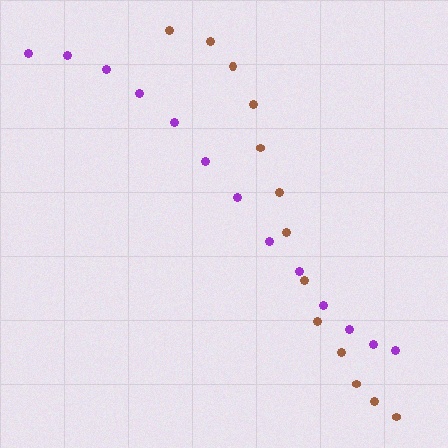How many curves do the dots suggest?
There are 2 distinct paths.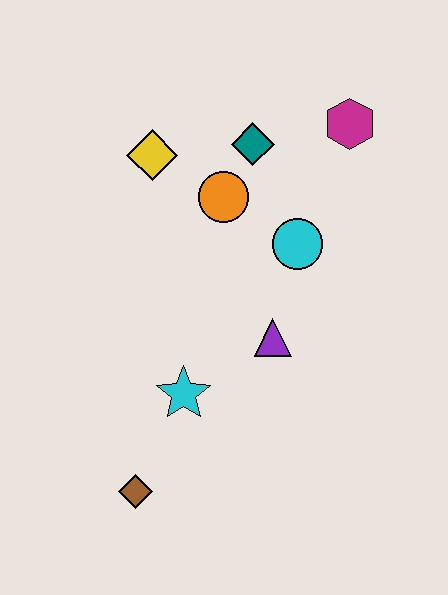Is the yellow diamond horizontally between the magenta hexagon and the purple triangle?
No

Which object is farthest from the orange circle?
The brown diamond is farthest from the orange circle.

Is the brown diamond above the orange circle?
No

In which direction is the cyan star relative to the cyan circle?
The cyan star is below the cyan circle.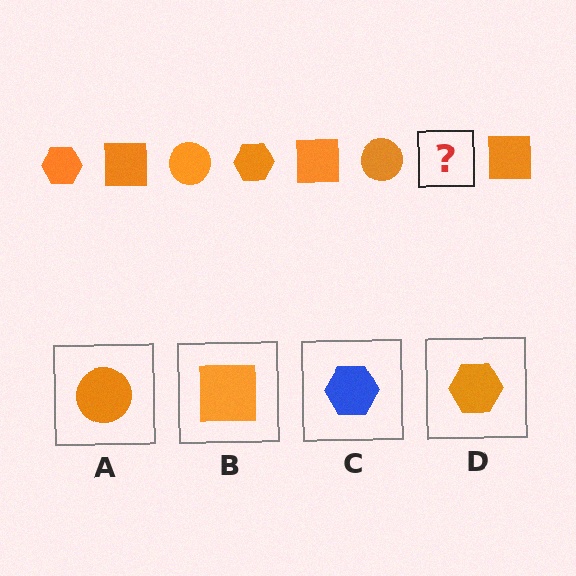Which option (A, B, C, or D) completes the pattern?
D.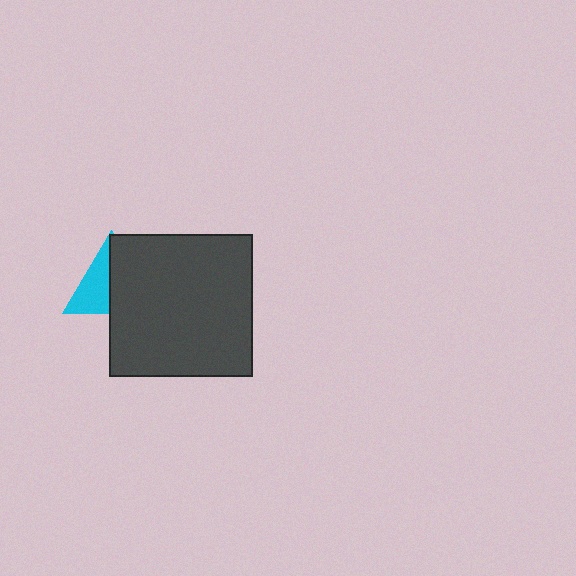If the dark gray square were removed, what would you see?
You would see the complete cyan triangle.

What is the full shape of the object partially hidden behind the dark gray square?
The partially hidden object is a cyan triangle.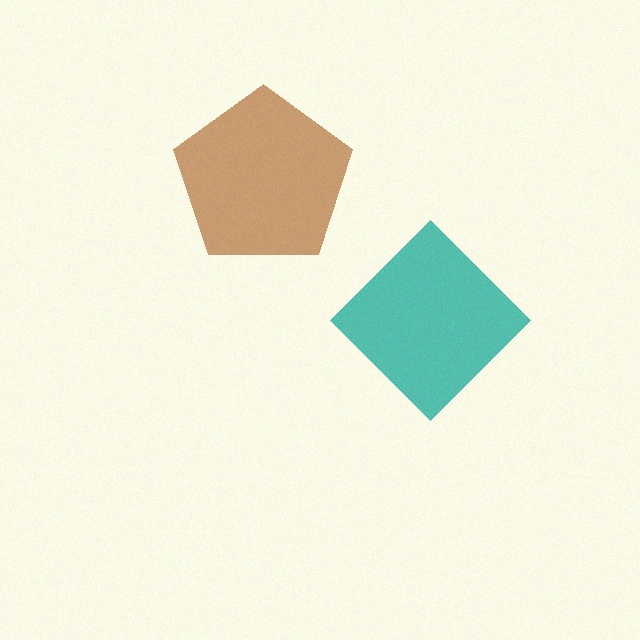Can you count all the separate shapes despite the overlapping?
Yes, there are 2 separate shapes.